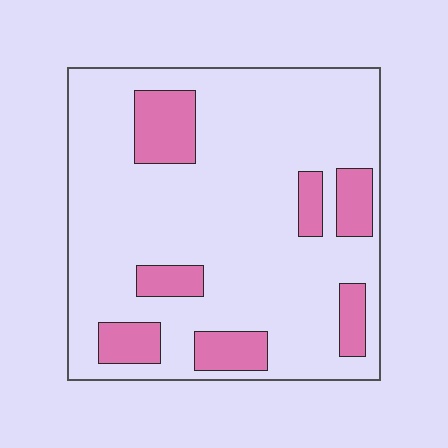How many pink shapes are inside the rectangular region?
7.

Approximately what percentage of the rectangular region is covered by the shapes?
Approximately 20%.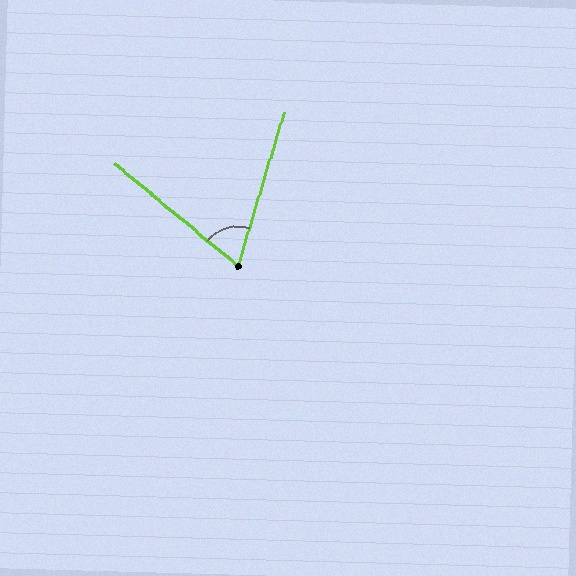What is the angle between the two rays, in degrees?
Approximately 67 degrees.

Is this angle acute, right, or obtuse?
It is acute.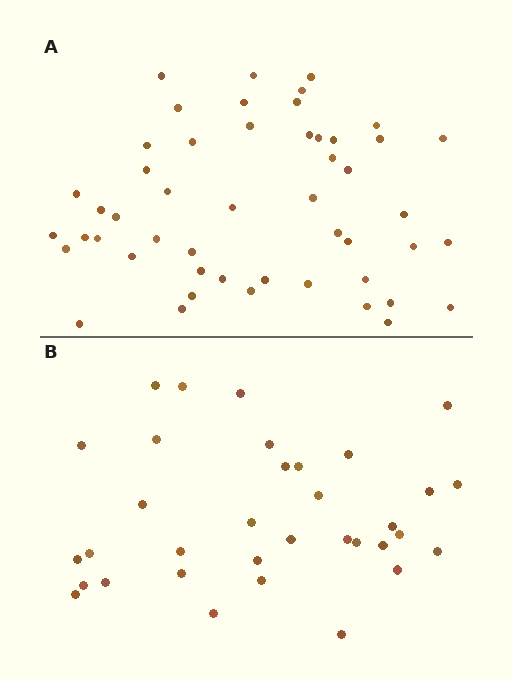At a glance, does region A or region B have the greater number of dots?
Region A (the top region) has more dots.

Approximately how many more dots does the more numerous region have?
Region A has approximately 15 more dots than region B.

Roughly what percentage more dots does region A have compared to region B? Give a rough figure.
About 45% more.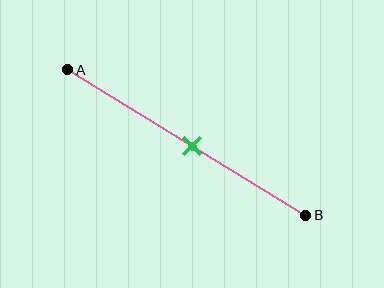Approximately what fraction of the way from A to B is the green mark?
The green mark is approximately 55% of the way from A to B.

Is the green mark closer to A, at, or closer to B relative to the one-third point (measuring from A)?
The green mark is closer to point B than the one-third point of segment AB.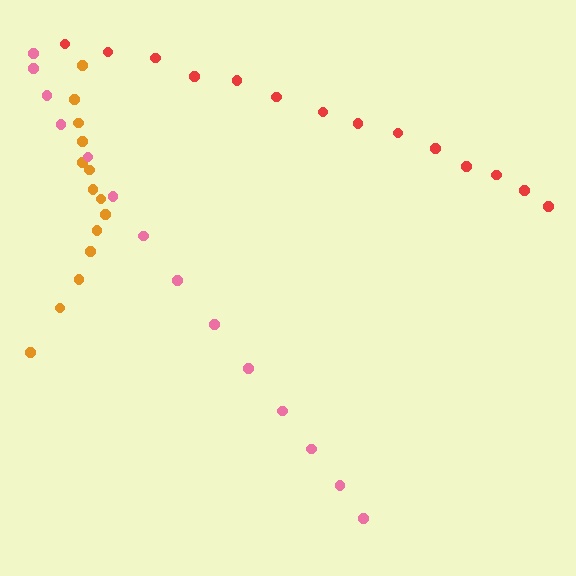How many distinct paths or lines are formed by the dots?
There are 3 distinct paths.